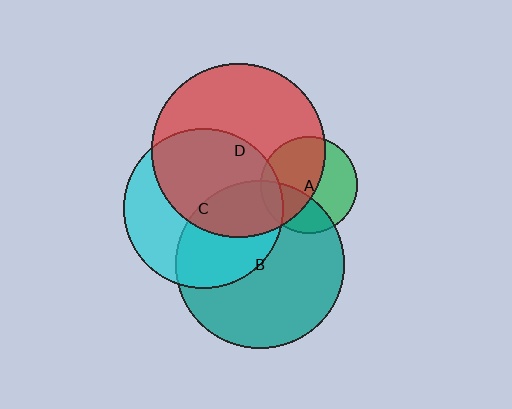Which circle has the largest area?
Circle D (red).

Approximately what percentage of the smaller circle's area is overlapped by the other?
Approximately 35%.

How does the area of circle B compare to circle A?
Approximately 3.0 times.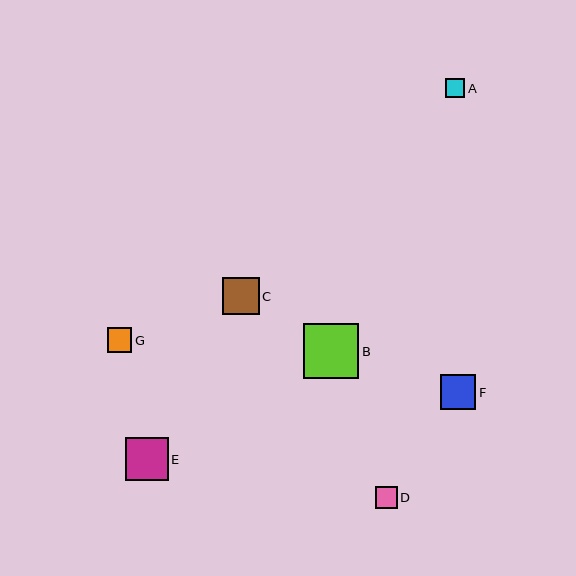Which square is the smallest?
Square A is the smallest with a size of approximately 19 pixels.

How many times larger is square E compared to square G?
Square E is approximately 1.7 times the size of square G.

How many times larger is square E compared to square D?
Square E is approximately 1.9 times the size of square D.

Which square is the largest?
Square B is the largest with a size of approximately 55 pixels.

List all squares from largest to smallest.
From largest to smallest: B, E, C, F, G, D, A.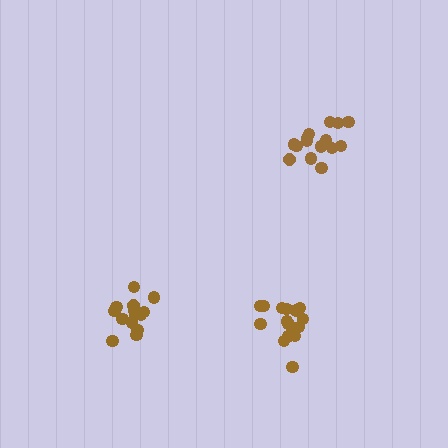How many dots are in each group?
Group 1: 15 dots, Group 2: 17 dots, Group 3: 14 dots (46 total).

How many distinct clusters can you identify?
There are 3 distinct clusters.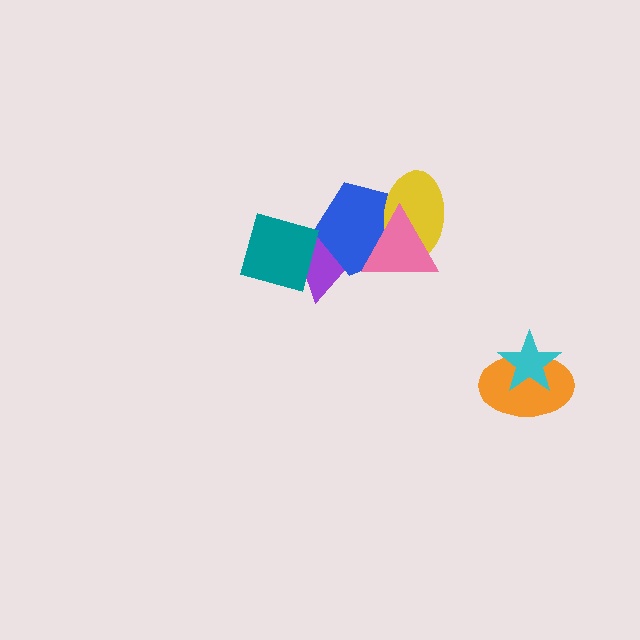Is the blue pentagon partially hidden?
Yes, it is partially covered by another shape.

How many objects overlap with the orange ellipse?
1 object overlaps with the orange ellipse.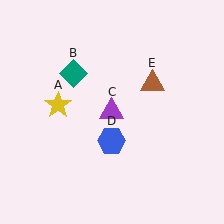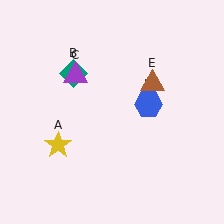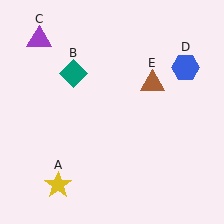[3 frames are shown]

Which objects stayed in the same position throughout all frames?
Teal diamond (object B) and brown triangle (object E) remained stationary.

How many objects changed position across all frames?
3 objects changed position: yellow star (object A), purple triangle (object C), blue hexagon (object D).